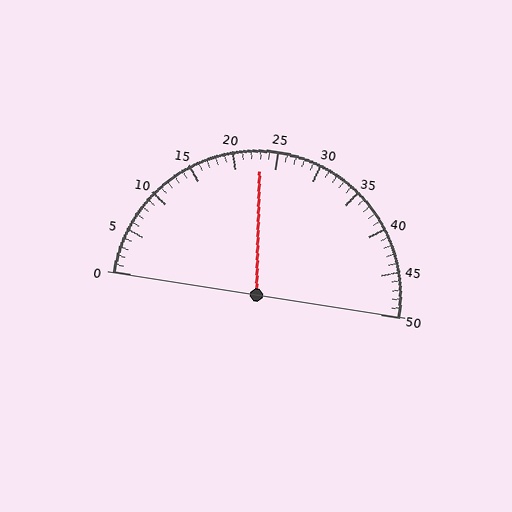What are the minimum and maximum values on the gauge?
The gauge ranges from 0 to 50.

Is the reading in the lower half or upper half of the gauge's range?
The reading is in the lower half of the range (0 to 50).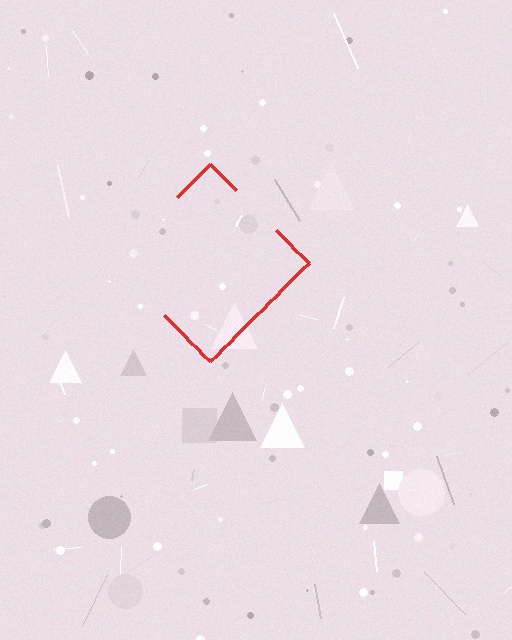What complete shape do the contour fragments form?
The contour fragments form a diamond.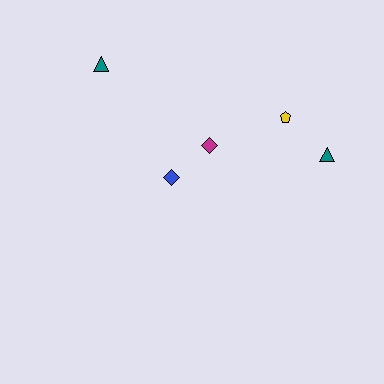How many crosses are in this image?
There are no crosses.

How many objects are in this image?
There are 5 objects.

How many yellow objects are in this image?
There is 1 yellow object.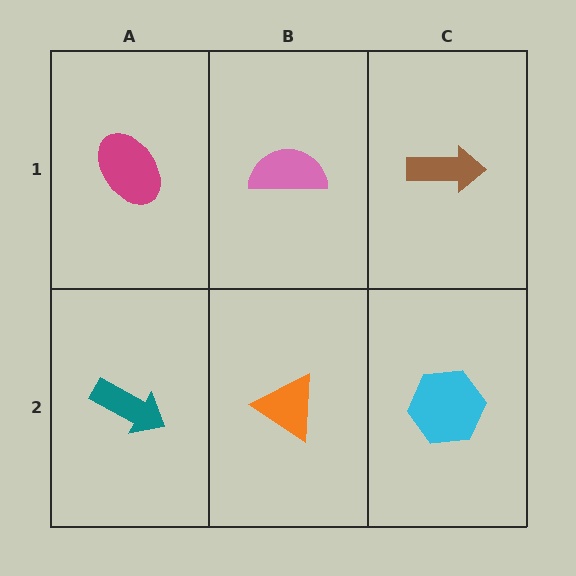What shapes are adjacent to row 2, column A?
A magenta ellipse (row 1, column A), an orange triangle (row 2, column B).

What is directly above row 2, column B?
A pink semicircle.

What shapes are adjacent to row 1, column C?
A cyan hexagon (row 2, column C), a pink semicircle (row 1, column B).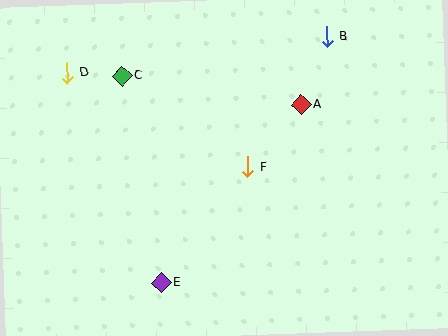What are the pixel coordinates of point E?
Point E is at (161, 283).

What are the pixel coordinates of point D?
Point D is at (67, 73).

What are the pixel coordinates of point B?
Point B is at (327, 36).